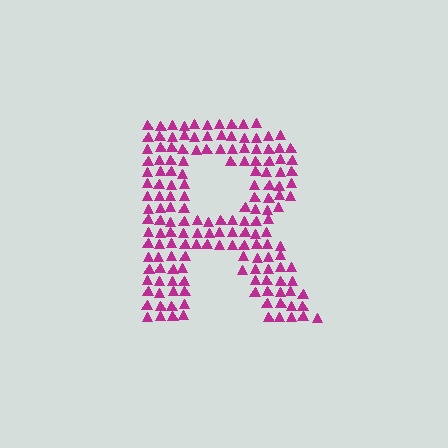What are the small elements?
The small elements are triangles.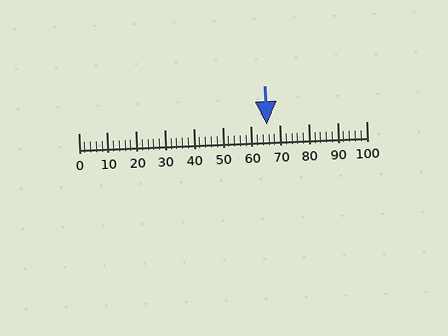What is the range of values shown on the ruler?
The ruler shows values from 0 to 100.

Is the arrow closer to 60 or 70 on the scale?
The arrow is closer to 70.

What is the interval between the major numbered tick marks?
The major tick marks are spaced 10 units apart.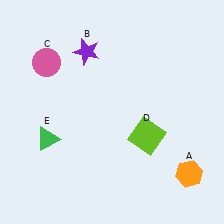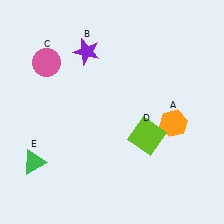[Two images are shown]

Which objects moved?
The objects that moved are: the orange hexagon (A), the green triangle (E).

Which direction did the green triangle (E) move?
The green triangle (E) moved down.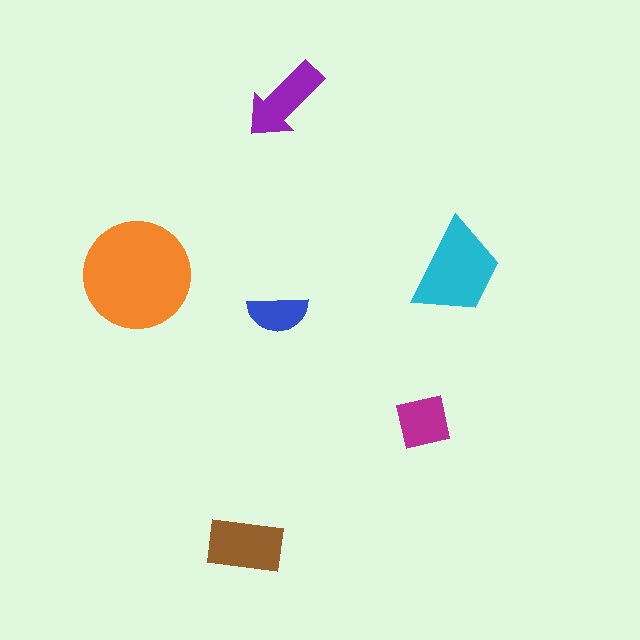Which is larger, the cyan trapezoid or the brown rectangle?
The cyan trapezoid.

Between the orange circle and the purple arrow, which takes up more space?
The orange circle.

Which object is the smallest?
The blue semicircle.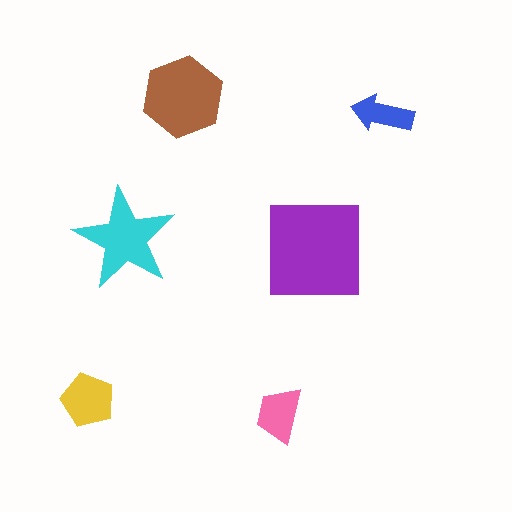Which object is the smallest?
The blue arrow.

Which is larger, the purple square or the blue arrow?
The purple square.